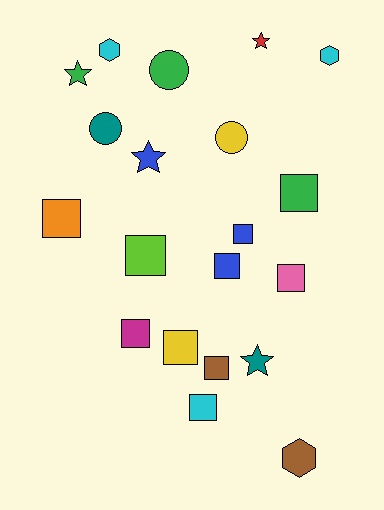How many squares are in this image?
There are 10 squares.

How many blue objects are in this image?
There are 3 blue objects.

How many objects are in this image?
There are 20 objects.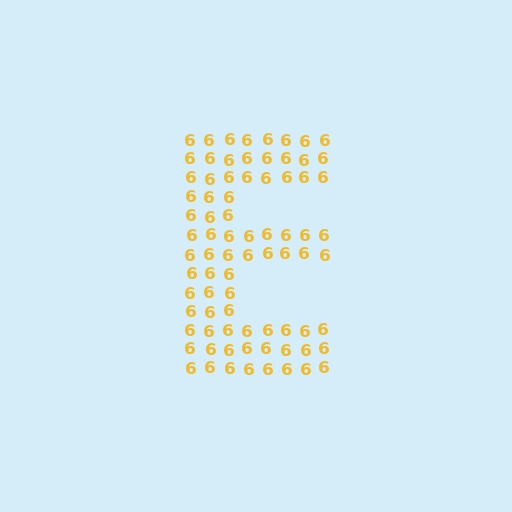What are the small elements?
The small elements are digit 6's.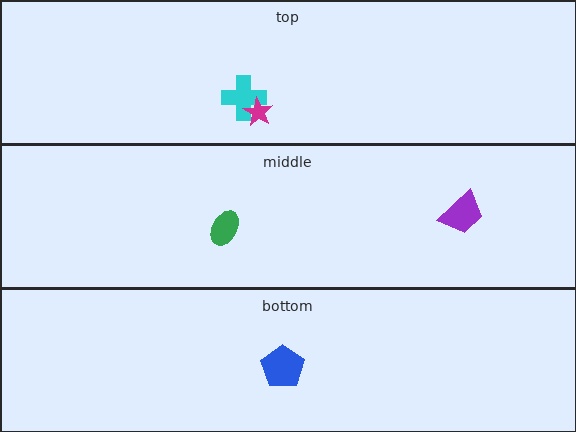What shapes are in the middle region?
The green ellipse, the purple trapezoid.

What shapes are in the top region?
The cyan cross, the magenta star.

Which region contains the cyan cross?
The top region.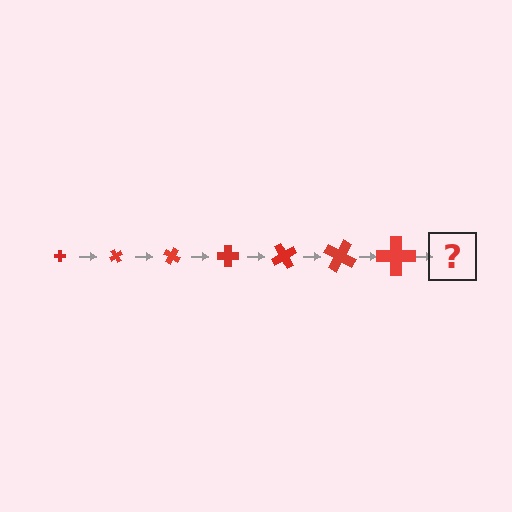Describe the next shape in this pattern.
It should be a cross, larger than the previous one and rotated 420 degrees from the start.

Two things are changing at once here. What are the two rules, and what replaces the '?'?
The two rules are that the cross grows larger each step and it rotates 60 degrees each step. The '?' should be a cross, larger than the previous one and rotated 420 degrees from the start.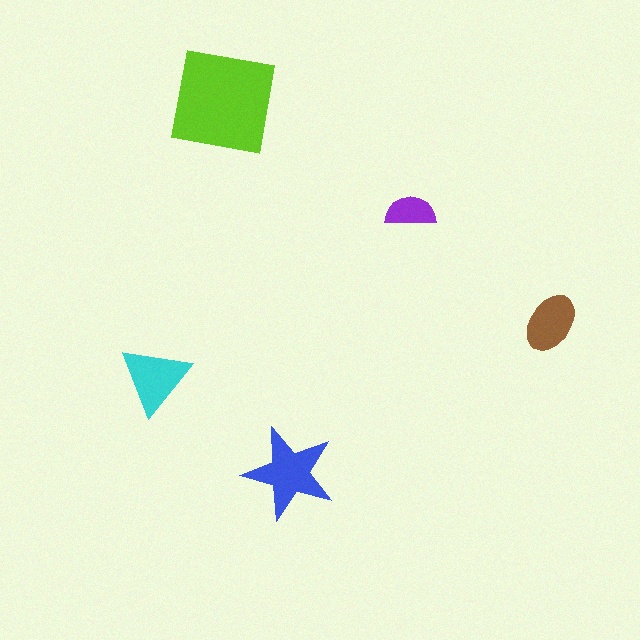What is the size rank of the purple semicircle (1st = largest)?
5th.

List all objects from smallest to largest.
The purple semicircle, the brown ellipse, the cyan triangle, the blue star, the lime square.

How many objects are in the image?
There are 5 objects in the image.